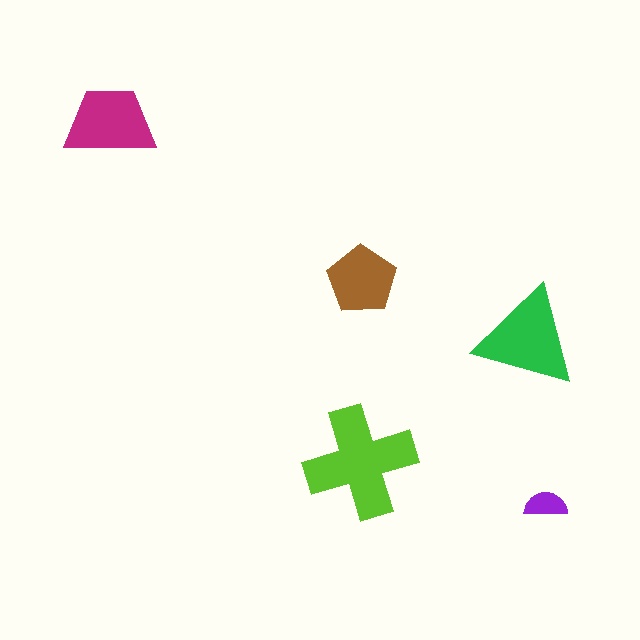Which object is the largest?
The lime cross.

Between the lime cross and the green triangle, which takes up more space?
The lime cross.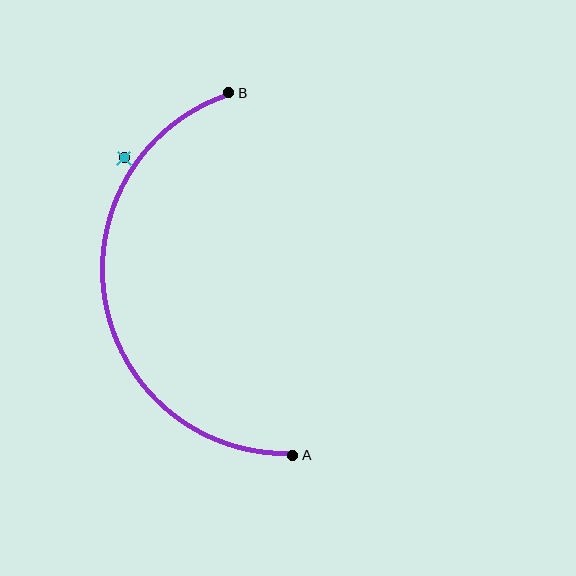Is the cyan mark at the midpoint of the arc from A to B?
No — the cyan mark does not lie on the arc at all. It sits slightly outside the curve.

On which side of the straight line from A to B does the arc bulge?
The arc bulges to the left of the straight line connecting A and B.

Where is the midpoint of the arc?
The arc midpoint is the point on the curve farthest from the straight line joining A and B. It sits to the left of that line.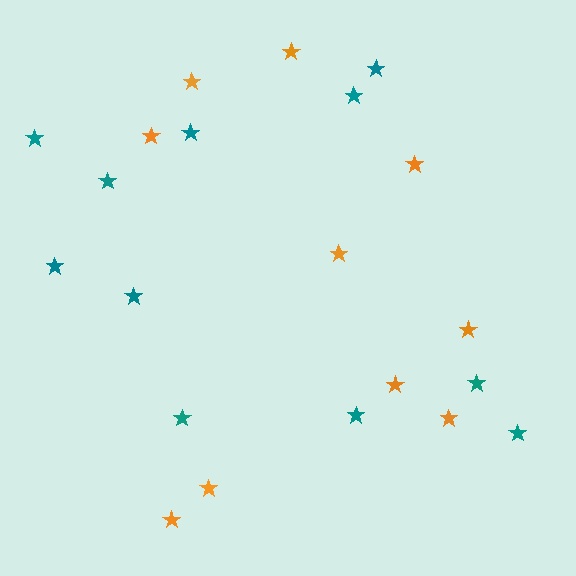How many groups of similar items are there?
There are 2 groups: one group of orange stars (10) and one group of teal stars (11).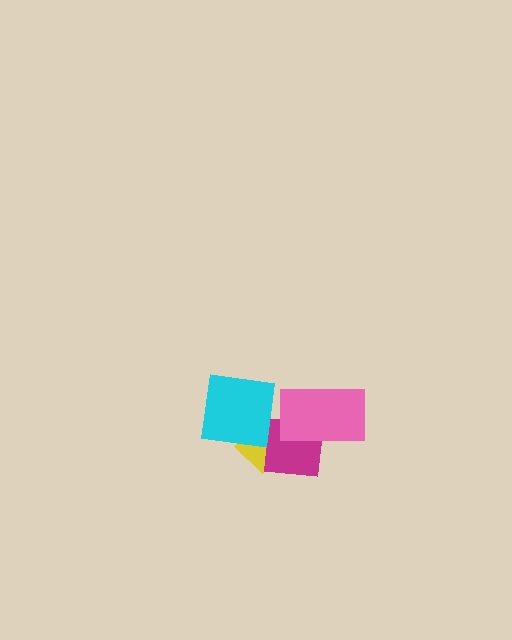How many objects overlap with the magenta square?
3 objects overlap with the magenta square.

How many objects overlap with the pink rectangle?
1 object overlaps with the pink rectangle.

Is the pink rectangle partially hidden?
No, no other shape covers it.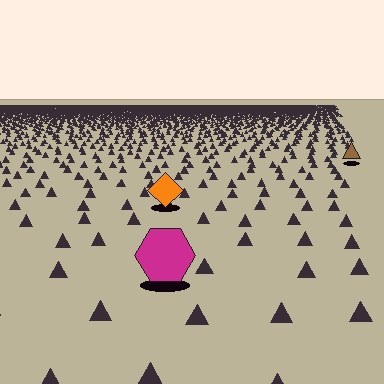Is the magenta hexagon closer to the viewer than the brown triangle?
Yes. The magenta hexagon is closer — you can tell from the texture gradient: the ground texture is coarser near it.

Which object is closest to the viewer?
The magenta hexagon is closest. The texture marks near it are larger and more spread out.